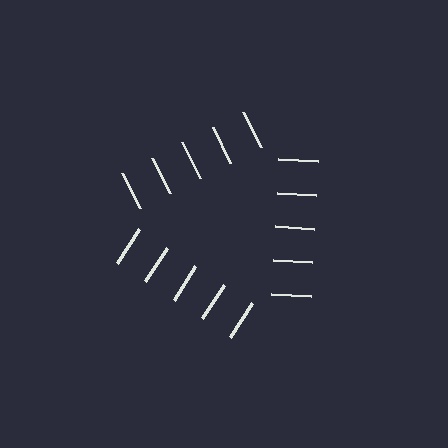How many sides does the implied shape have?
3 sides — the line-ends trace a triangle.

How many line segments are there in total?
15 — 5 along each of the 3 edges.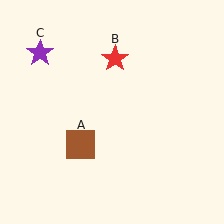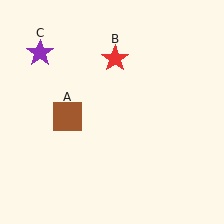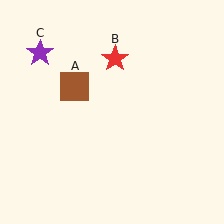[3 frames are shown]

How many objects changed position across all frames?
1 object changed position: brown square (object A).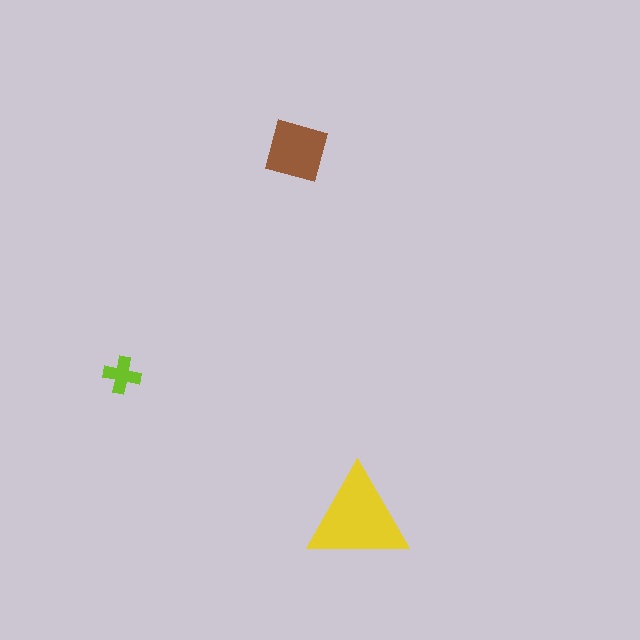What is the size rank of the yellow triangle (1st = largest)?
1st.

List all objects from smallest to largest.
The lime cross, the brown diamond, the yellow triangle.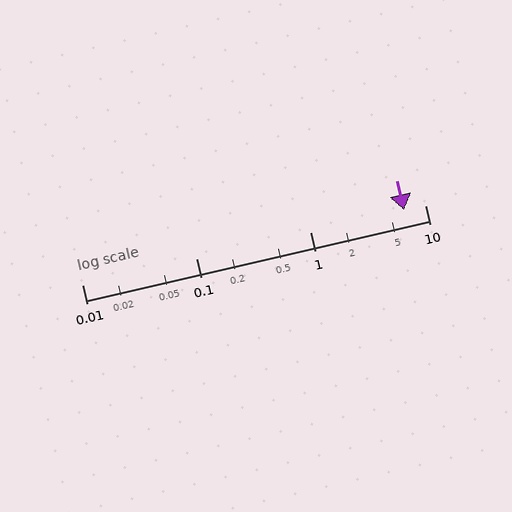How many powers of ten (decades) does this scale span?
The scale spans 3 decades, from 0.01 to 10.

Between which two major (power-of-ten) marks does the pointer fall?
The pointer is between 1 and 10.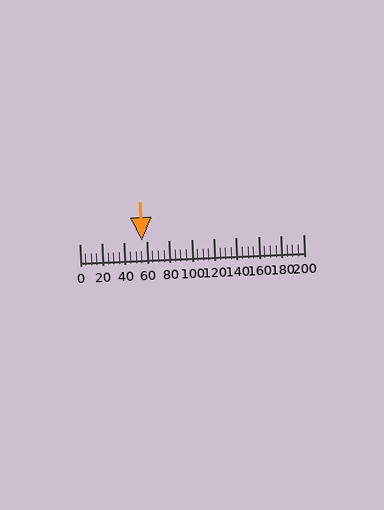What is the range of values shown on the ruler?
The ruler shows values from 0 to 200.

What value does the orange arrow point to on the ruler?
The orange arrow points to approximately 56.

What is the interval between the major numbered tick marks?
The major tick marks are spaced 20 units apart.